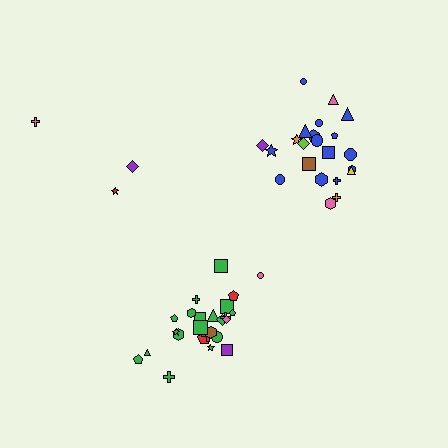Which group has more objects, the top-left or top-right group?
The top-right group.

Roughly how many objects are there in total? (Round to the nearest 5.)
Roughly 50 objects in total.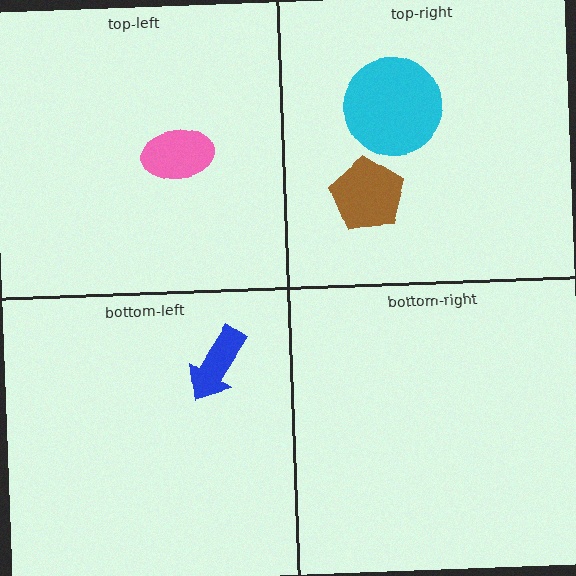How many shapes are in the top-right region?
2.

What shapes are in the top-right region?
The cyan circle, the brown pentagon.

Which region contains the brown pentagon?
The top-right region.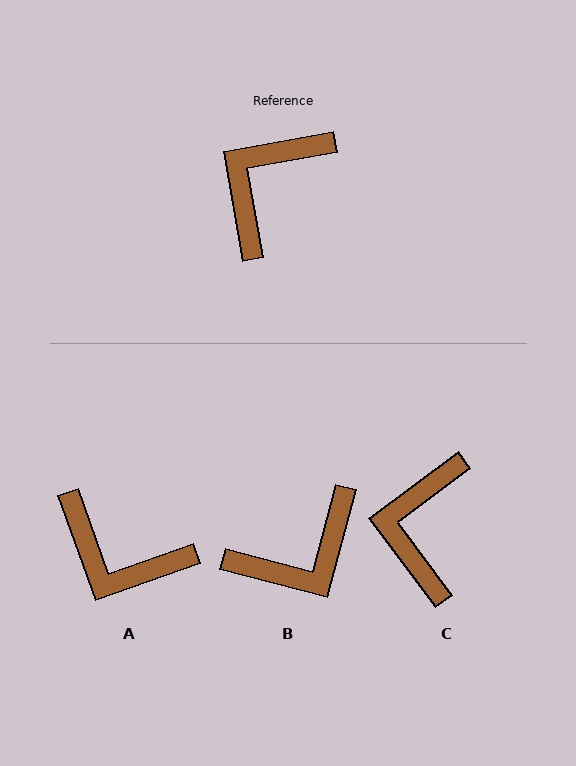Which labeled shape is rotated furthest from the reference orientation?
B, about 155 degrees away.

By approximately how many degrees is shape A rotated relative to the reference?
Approximately 100 degrees counter-clockwise.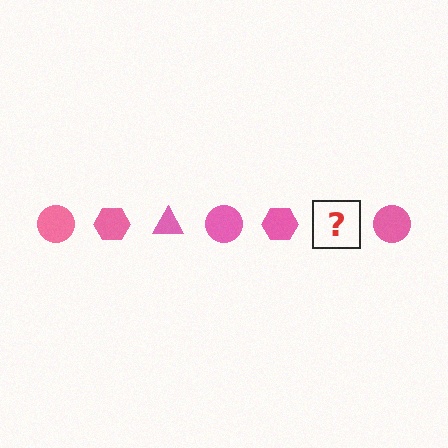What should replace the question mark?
The question mark should be replaced with a pink triangle.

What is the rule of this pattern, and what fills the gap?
The rule is that the pattern cycles through circle, hexagon, triangle shapes in pink. The gap should be filled with a pink triangle.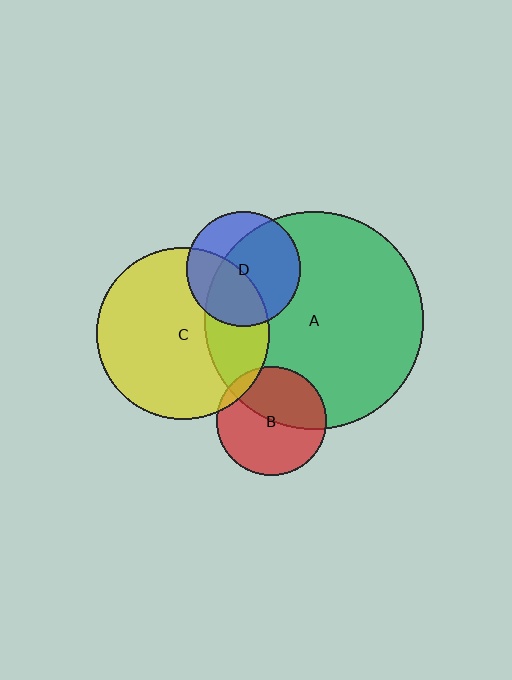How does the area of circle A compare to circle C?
Approximately 1.6 times.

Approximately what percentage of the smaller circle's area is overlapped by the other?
Approximately 10%.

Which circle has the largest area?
Circle A (green).